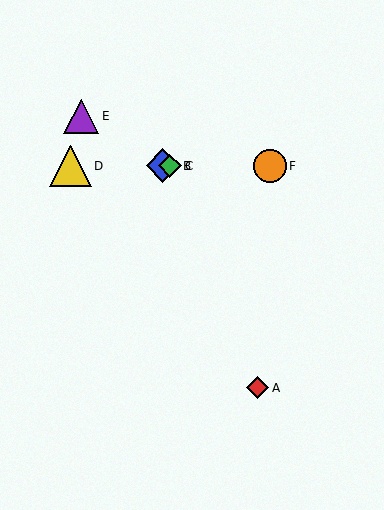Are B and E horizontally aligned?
No, B is at y≈166 and E is at y≈116.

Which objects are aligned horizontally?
Objects B, C, D, F are aligned horizontally.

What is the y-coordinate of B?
Object B is at y≈166.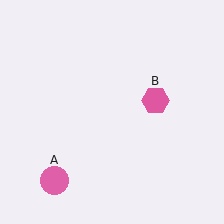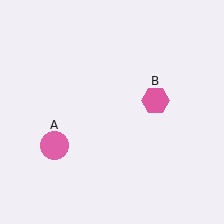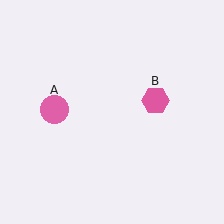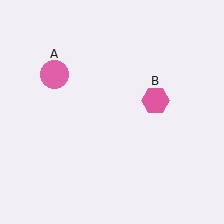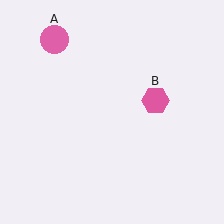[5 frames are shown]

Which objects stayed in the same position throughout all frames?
Pink hexagon (object B) remained stationary.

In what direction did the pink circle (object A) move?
The pink circle (object A) moved up.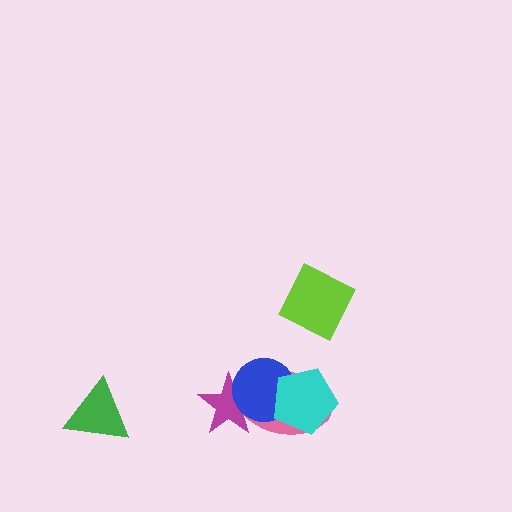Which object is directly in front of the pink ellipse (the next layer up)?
The blue circle is directly in front of the pink ellipse.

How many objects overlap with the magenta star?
2 objects overlap with the magenta star.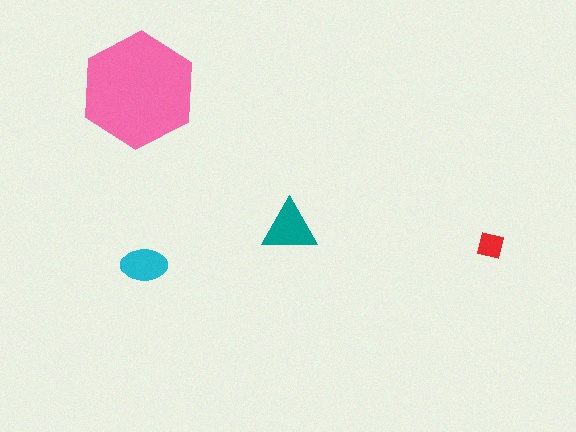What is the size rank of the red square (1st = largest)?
4th.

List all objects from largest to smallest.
The pink hexagon, the teal triangle, the cyan ellipse, the red square.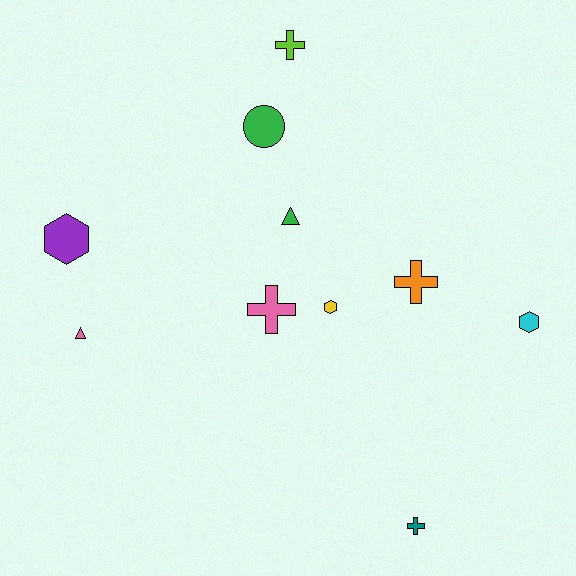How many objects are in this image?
There are 10 objects.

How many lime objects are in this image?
There is 1 lime object.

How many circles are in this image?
There is 1 circle.